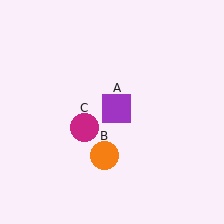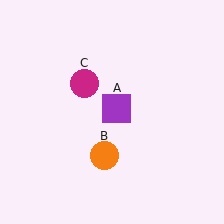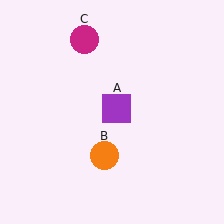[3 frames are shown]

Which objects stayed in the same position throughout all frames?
Purple square (object A) and orange circle (object B) remained stationary.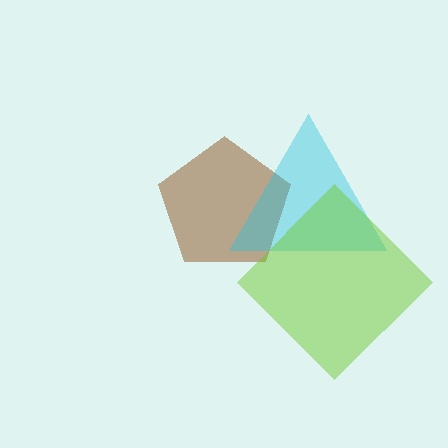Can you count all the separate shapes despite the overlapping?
Yes, there are 3 separate shapes.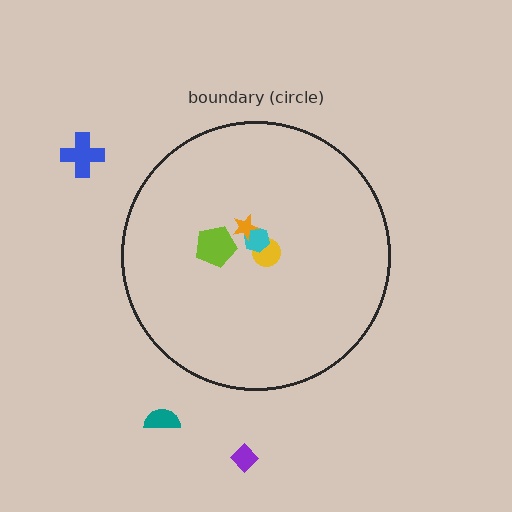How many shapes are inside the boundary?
4 inside, 3 outside.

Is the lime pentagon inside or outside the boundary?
Inside.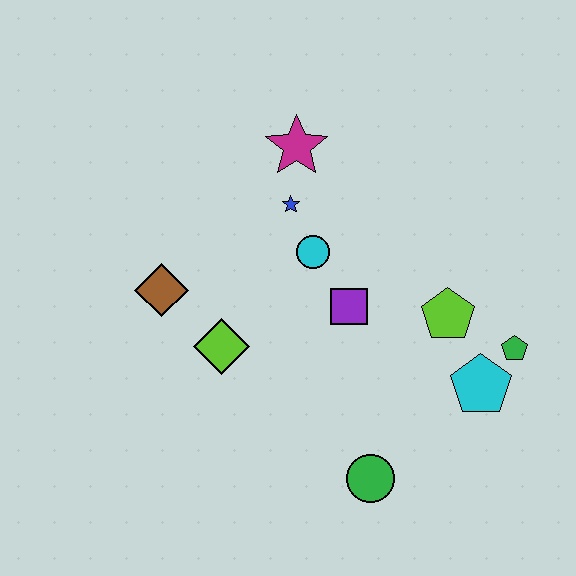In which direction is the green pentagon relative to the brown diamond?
The green pentagon is to the right of the brown diamond.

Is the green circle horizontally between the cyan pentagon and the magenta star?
Yes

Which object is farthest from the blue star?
The green circle is farthest from the blue star.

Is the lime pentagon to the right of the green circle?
Yes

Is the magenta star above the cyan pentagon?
Yes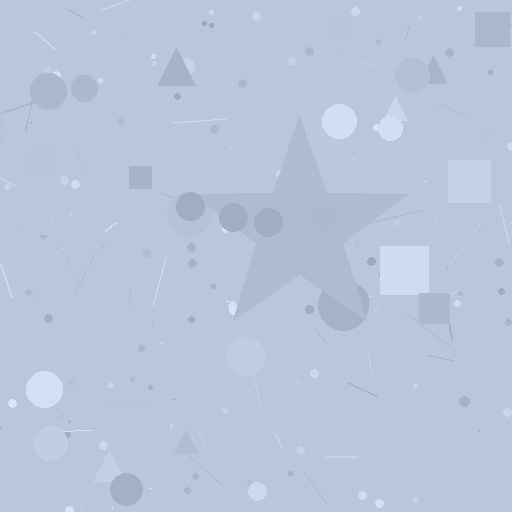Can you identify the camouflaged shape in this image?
The camouflaged shape is a star.